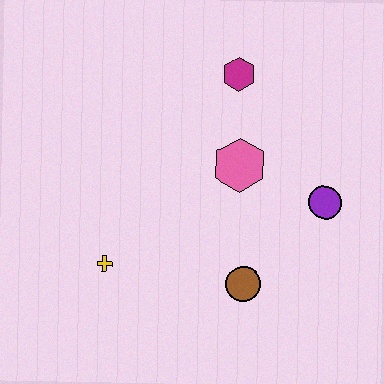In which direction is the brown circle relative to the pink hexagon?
The brown circle is below the pink hexagon.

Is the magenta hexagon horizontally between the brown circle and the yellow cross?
Yes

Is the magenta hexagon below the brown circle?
No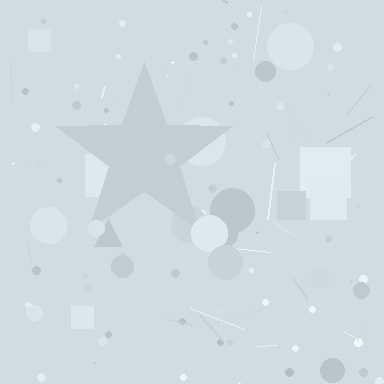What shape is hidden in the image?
A star is hidden in the image.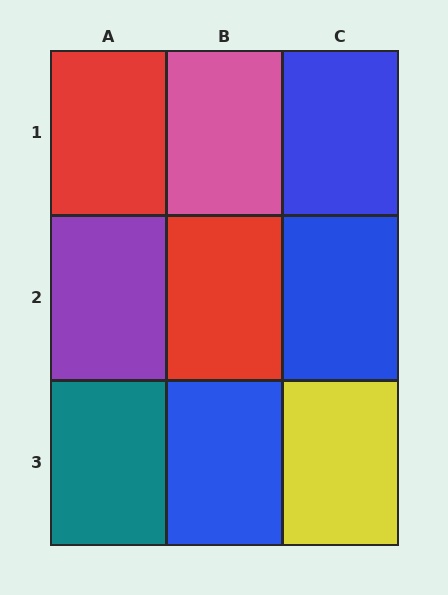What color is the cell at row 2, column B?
Red.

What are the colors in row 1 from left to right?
Red, pink, blue.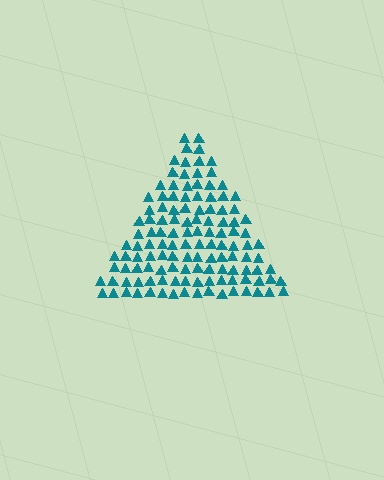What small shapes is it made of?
It is made of small triangles.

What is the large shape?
The large shape is a triangle.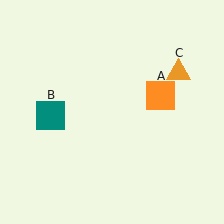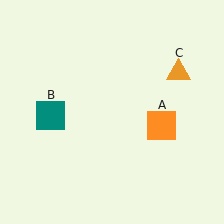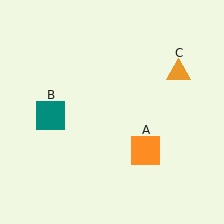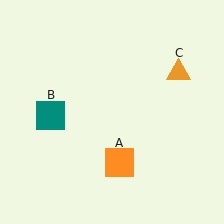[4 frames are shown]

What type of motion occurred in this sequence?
The orange square (object A) rotated clockwise around the center of the scene.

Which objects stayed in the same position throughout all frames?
Teal square (object B) and orange triangle (object C) remained stationary.